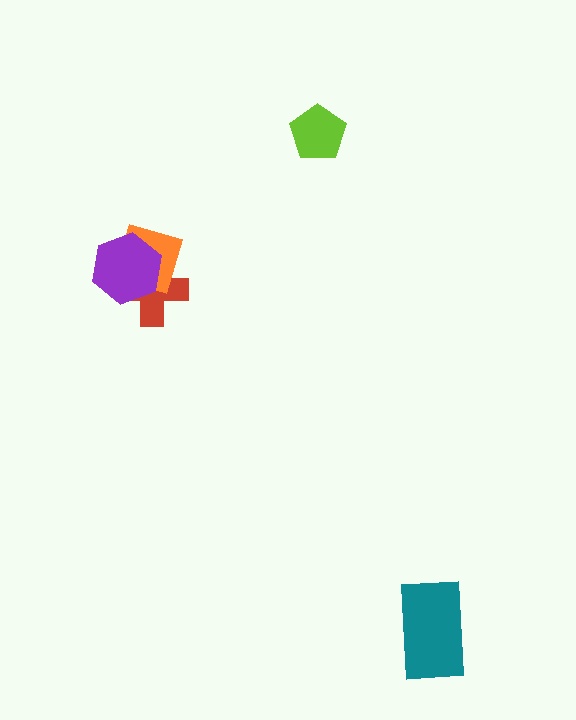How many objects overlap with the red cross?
2 objects overlap with the red cross.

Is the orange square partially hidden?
Yes, it is partially covered by another shape.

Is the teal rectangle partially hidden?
No, no other shape covers it.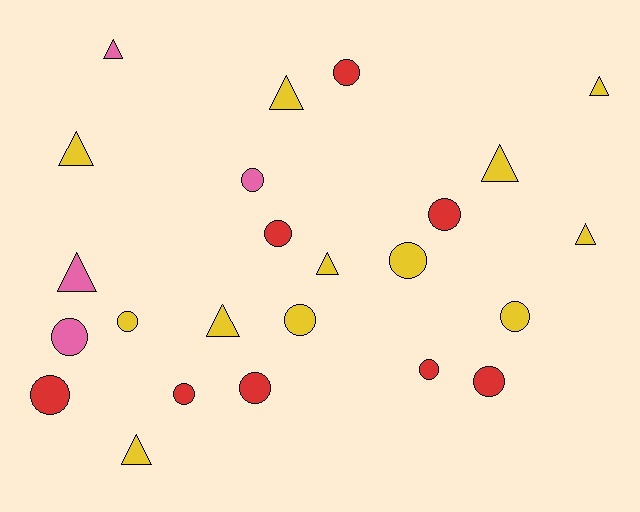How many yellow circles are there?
There are 4 yellow circles.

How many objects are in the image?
There are 24 objects.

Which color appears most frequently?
Yellow, with 12 objects.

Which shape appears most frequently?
Circle, with 14 objects.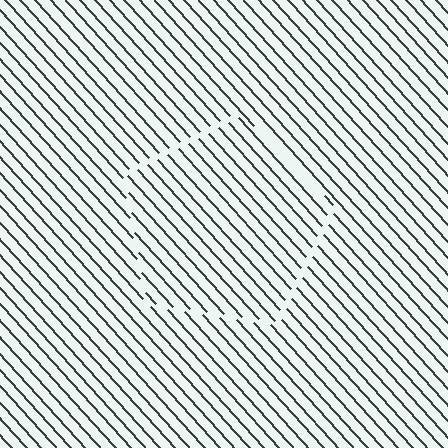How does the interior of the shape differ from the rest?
The interior of the shape contains the same grating, shifted by half a period — the contour is defined by the phase discontinuity where line-ends from the inner and outer gratings abut.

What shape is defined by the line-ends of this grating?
An illusory pentagon. The interior of the shape contains the same grating, shifted by half a period — the contour is defined by the phase discontinuity where line-ends from the inner and outer gratings abut.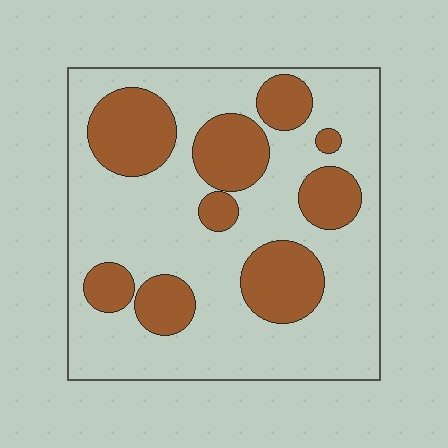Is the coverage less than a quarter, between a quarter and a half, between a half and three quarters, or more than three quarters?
Between a quarter and a half.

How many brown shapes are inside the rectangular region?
9.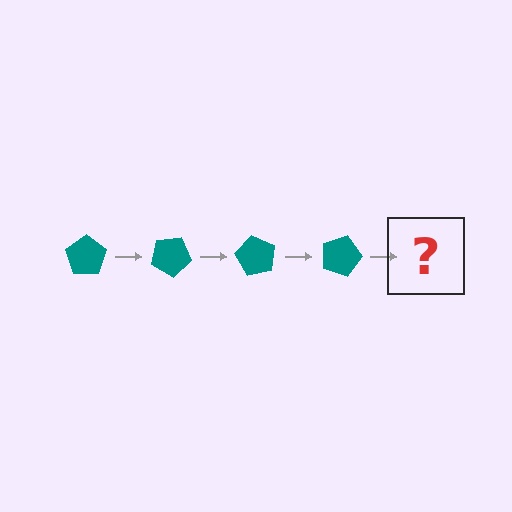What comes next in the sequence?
The next element should be a teal pentagon rotated 120 degrees.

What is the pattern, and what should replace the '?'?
The pattern is that the pentagon rotates 30 degrees each step. The '?' should be a teal pentagon rotated 120 degrees.